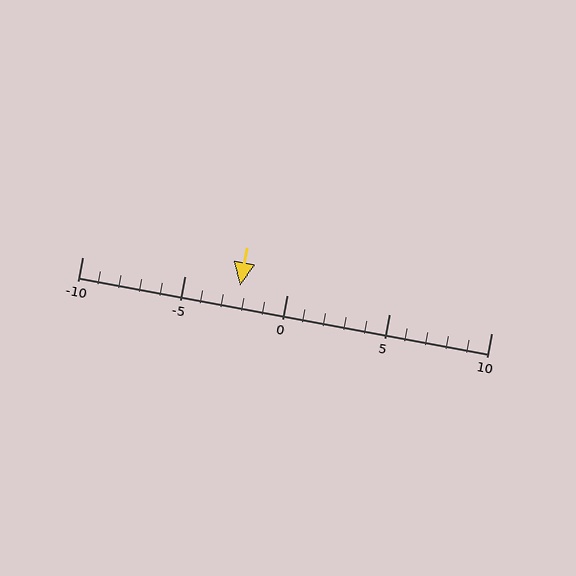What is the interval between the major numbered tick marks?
The major tick marks are spaced 5 units apart.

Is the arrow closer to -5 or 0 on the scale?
The arrow is closer to 0.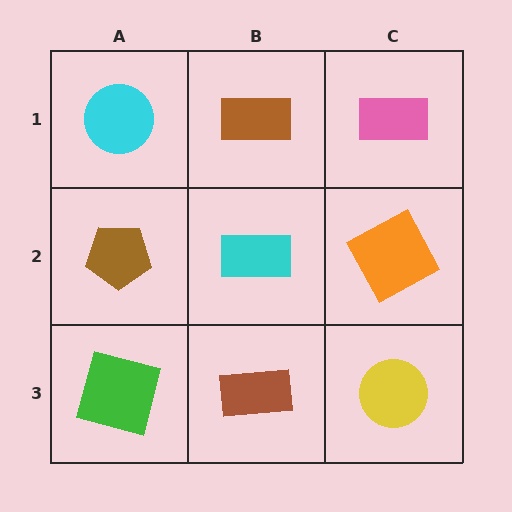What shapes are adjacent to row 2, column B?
A brown rectangle (row 1, column B), a brown rectangle (row 3, column B), a brown pentagon (row 2, column A), an orange square (row 2, column C).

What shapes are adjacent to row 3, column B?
A cyan rectangle (row 2, column B), a green square (row 3, column A), a yellow circle (row 3, column C).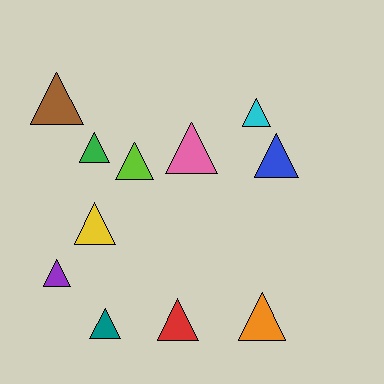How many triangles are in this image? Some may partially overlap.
There are 11 triangles.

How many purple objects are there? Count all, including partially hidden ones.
There is 1 purple object.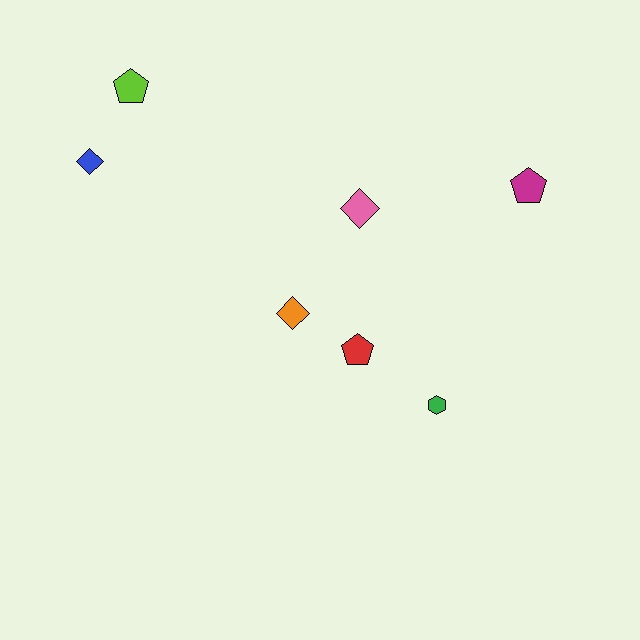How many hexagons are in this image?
There is 1 hexagon.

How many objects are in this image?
There are 7 objects.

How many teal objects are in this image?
There are no teal objects.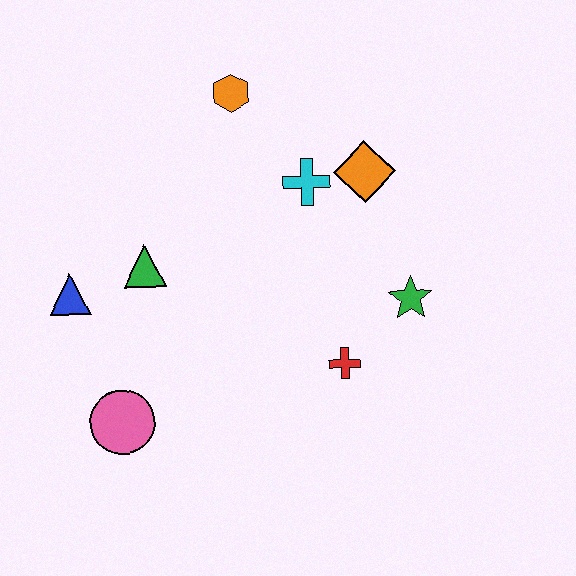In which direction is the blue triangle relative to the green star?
The blue triangle is to the left of the green star.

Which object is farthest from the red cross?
The orange hexagon is farthest from the red cross.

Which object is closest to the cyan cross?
The orange diamond is closest to the cyan cross.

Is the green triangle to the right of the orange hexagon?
No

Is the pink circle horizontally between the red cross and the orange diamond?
No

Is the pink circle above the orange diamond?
No